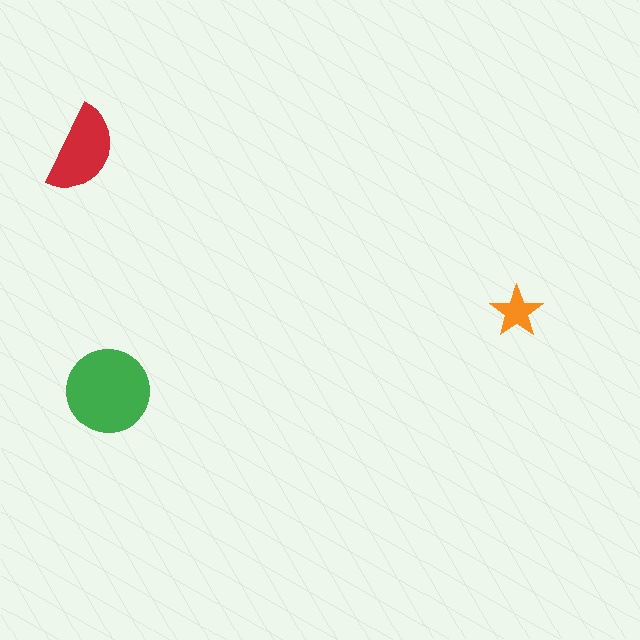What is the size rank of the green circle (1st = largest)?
1st.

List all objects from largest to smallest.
The green circle, the red semicircle, the orange star.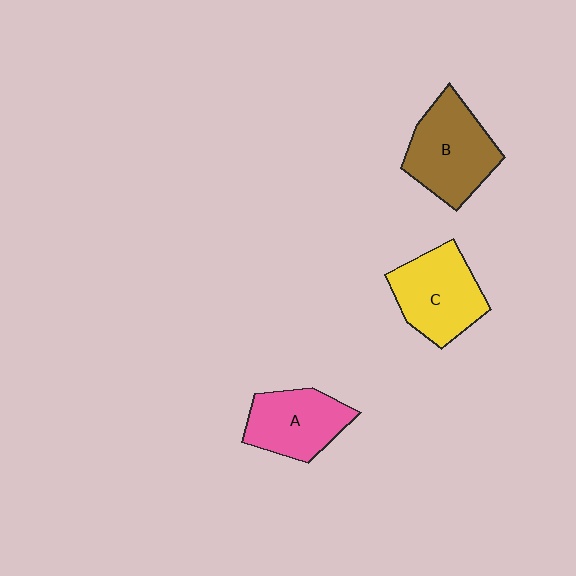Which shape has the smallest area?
Shape A (pink).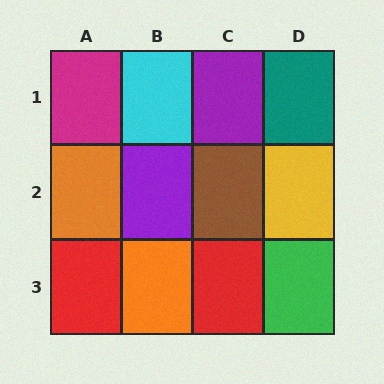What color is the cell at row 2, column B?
Purple.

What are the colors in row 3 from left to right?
Red, orange, red, green.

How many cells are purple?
2 cells are purple.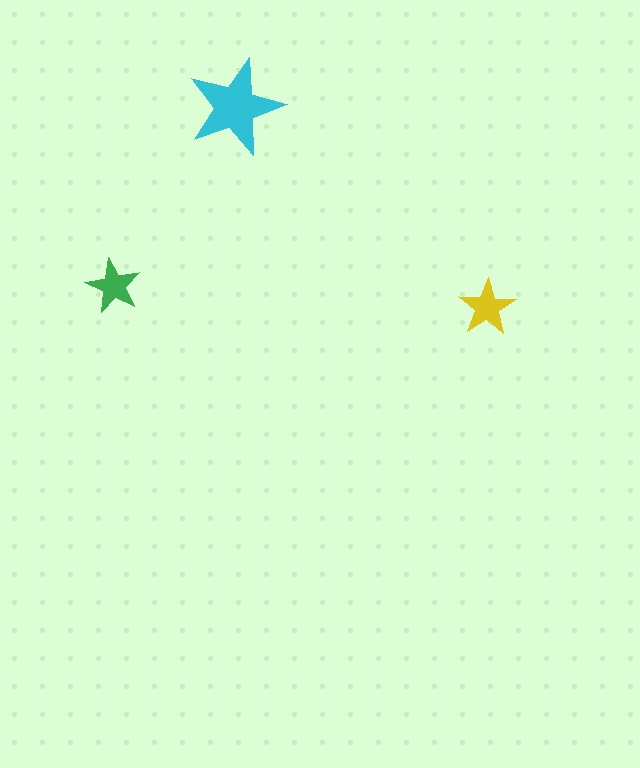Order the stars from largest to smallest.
the cyan one, the yellow one, the green one.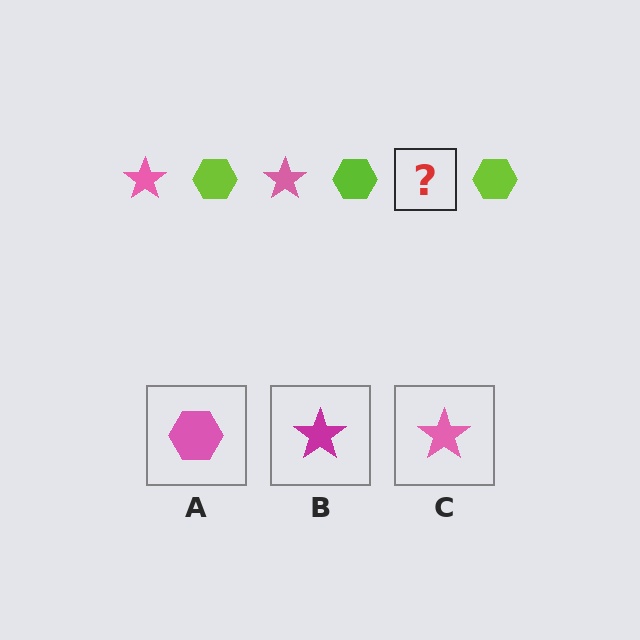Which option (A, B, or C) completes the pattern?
C.